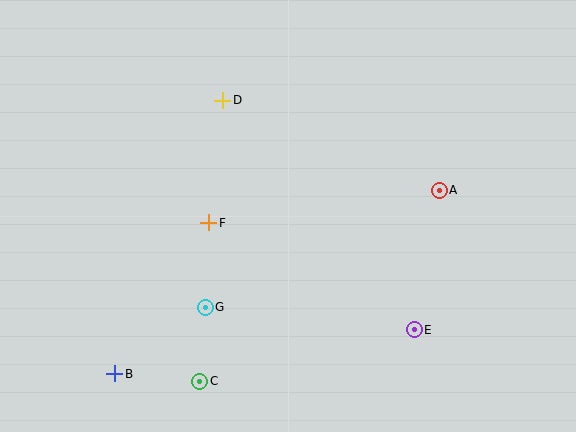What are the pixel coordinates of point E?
Point E is at (414, 330).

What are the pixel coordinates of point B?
Point B is at (115, 374).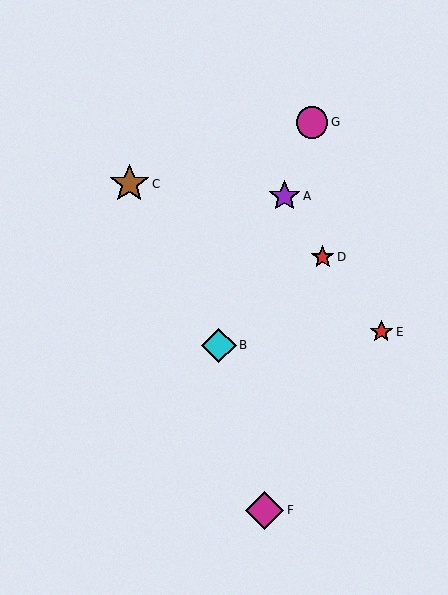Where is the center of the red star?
The center of the red star is at (323, 257).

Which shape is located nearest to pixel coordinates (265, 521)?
The magenta diamond (labeled F) at (264, 510) is nearest to that location.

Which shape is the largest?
The brown star (labeled C) is the largest.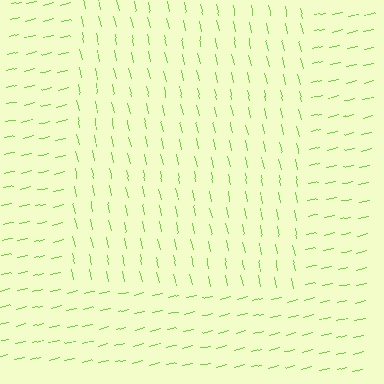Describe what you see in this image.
The image is filled with small lime line segments. A rectangle region in the image has lines oriented differently from the surrounding lines, creating a visible texture boundary.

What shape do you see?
I see a rectangle.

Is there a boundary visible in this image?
Yes, there is a texture boundary formed by a change in line orientation.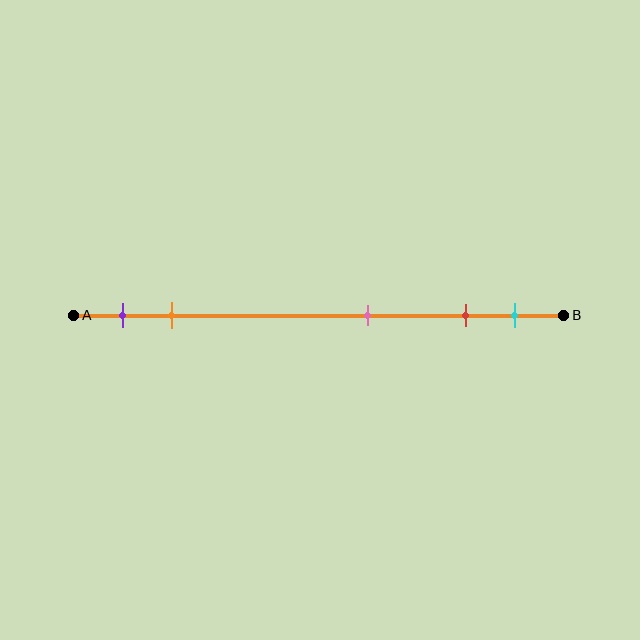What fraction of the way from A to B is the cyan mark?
The cyan mark is approximately 90% (0.9) of the way from A to B.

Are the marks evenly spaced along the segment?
No, the marks are not evenly spaced.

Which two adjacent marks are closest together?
The red and cyan marks are the closest adjacent pair.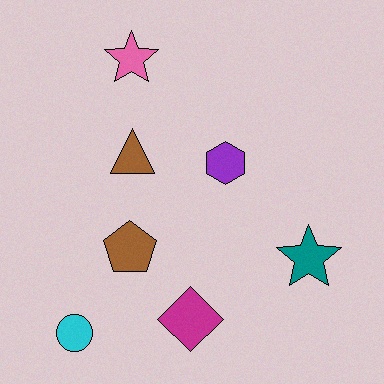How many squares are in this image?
There are no squares.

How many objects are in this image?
There are 7 objects.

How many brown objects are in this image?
There are 2 brown objects.